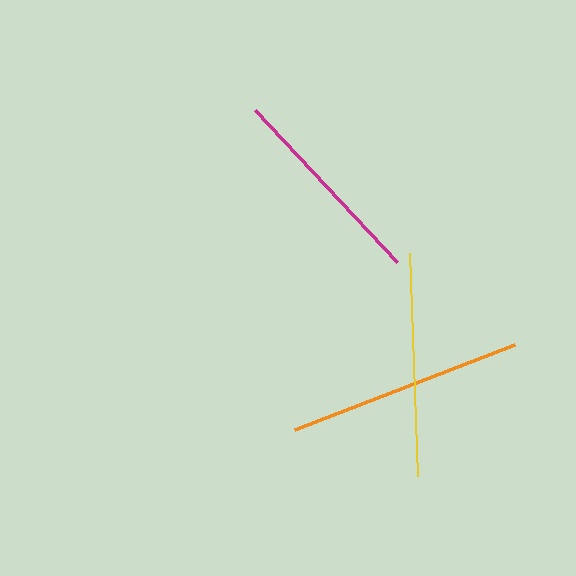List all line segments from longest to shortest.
From longest to shortest: orange, yellow, magenta.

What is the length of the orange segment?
The orange segment is approximately 236 pixels long.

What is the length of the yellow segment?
The yellow segment is approximately 223 pixels long.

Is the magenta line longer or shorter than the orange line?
The orange line is longer than the magenta line.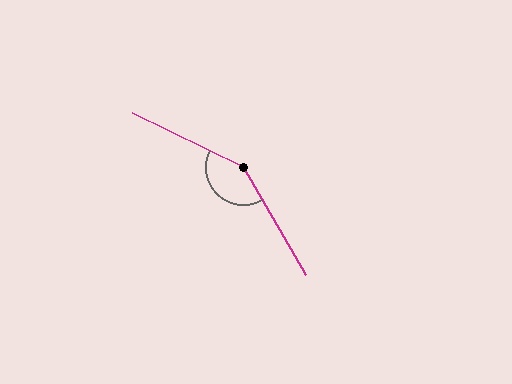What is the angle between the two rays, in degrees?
Approximately 146 degrees.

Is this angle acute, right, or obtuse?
It is obtuse.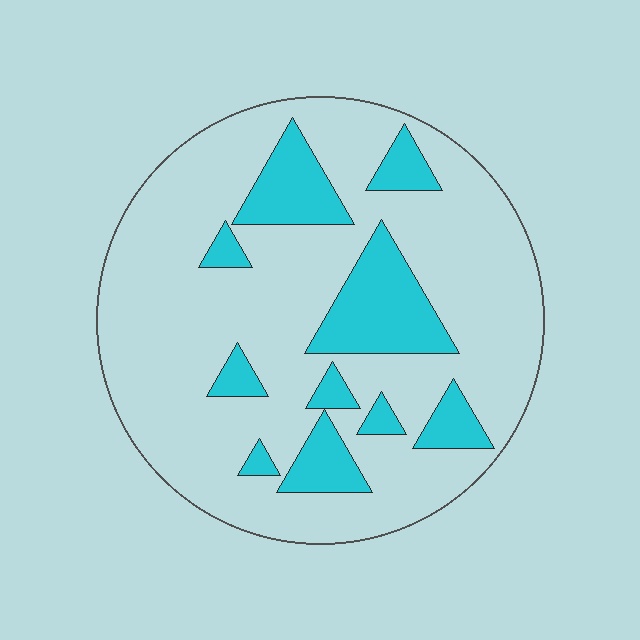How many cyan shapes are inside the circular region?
10.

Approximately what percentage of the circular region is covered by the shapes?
Approximately 20%.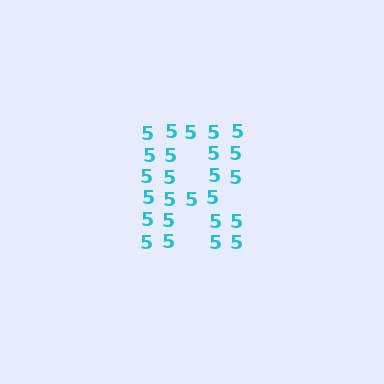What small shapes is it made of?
It is made of small digit 5's.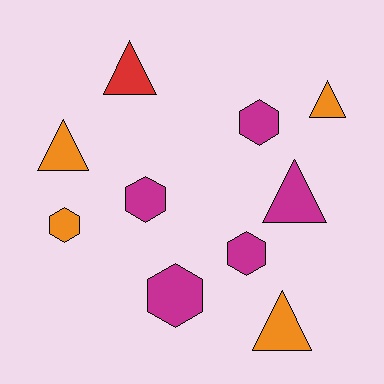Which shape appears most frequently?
Triangle, with 5 objects.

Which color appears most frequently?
Magenta, with 5 objects.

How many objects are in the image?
There are 10 objects.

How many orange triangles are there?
There are 3 orange triangles.